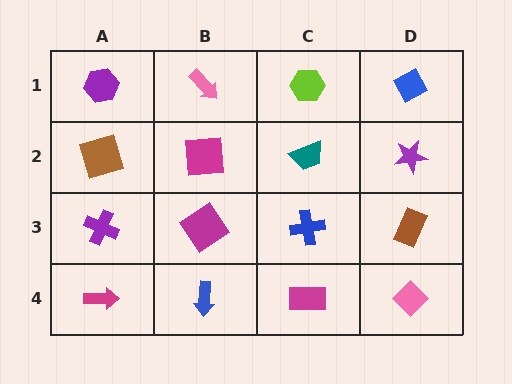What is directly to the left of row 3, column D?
A blue cross.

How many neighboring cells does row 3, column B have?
4.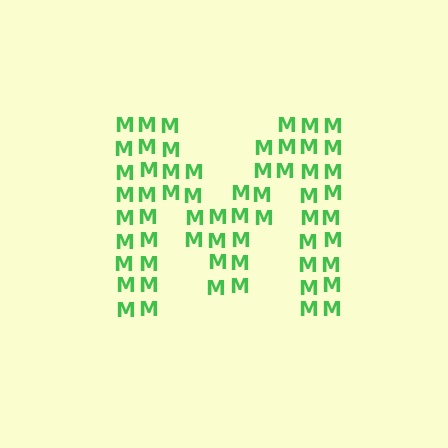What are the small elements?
The small elements are letter M's.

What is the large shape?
The large shape is the letter M.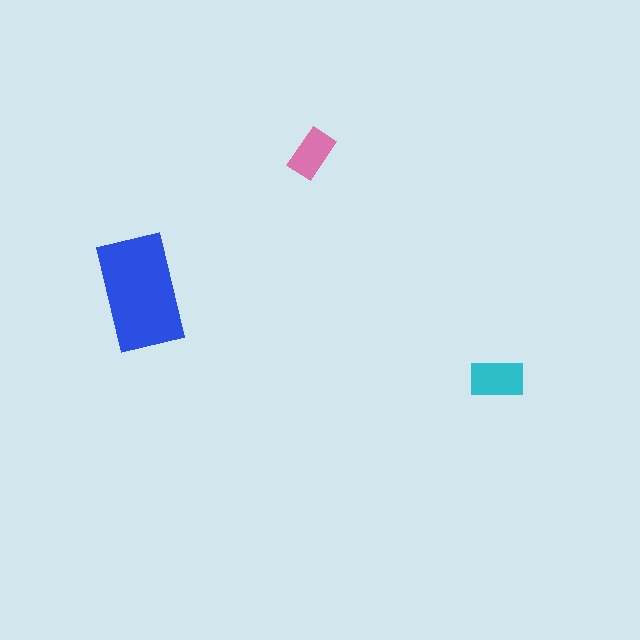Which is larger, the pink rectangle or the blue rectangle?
The blue one.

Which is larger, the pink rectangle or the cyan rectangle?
The cyan one.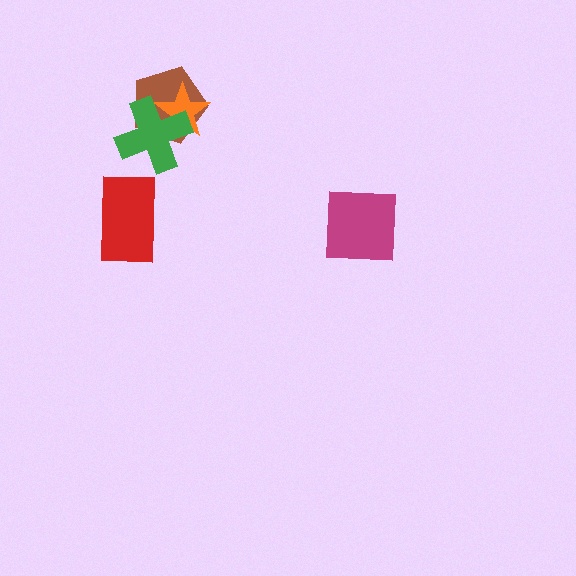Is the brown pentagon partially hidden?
Yes, it is partially covered by another shape.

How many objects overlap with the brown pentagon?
2 objects overlap with the brown pentagon.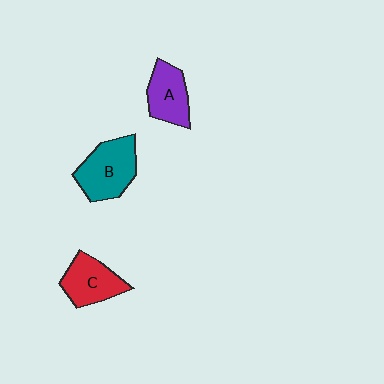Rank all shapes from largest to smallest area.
From largest to smallest: B (teal), C (red), A (purple).